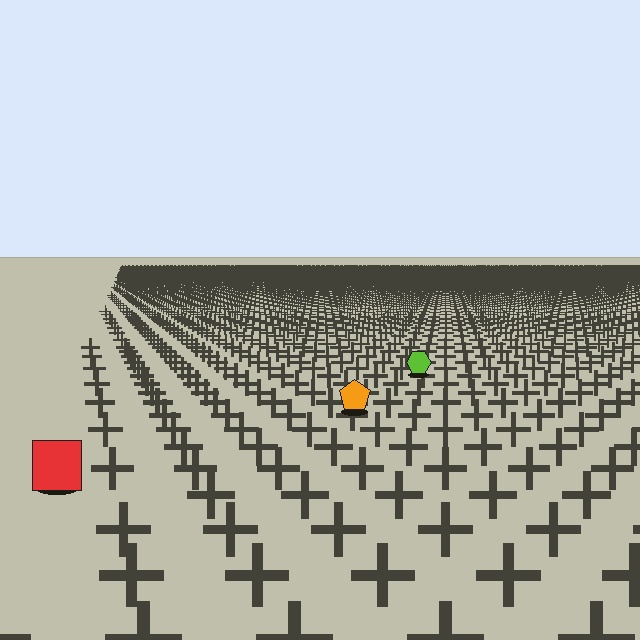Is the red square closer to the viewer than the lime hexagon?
Yes. The red square is closer — you can tell from the texture gradient: the ground texture is coarser near it.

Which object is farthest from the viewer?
The lime hexagon is farthest from the viewer. It appears smaller and the ground texture around it is denser.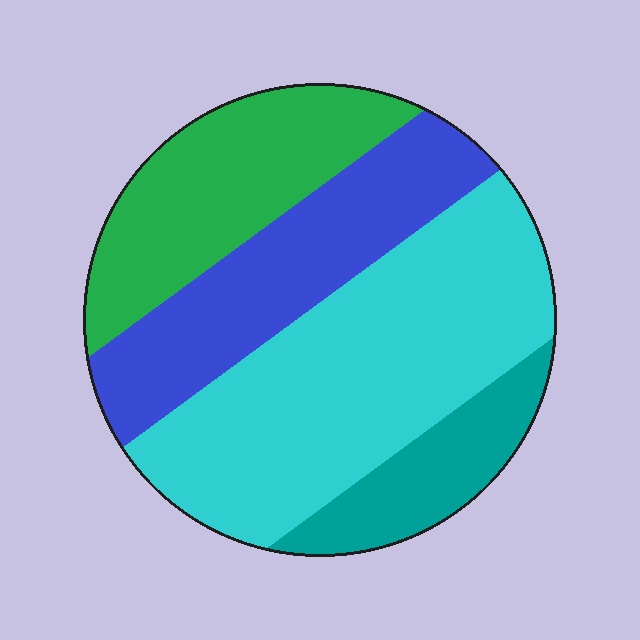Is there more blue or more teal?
Blue.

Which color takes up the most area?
Cyan, at roughly 40%.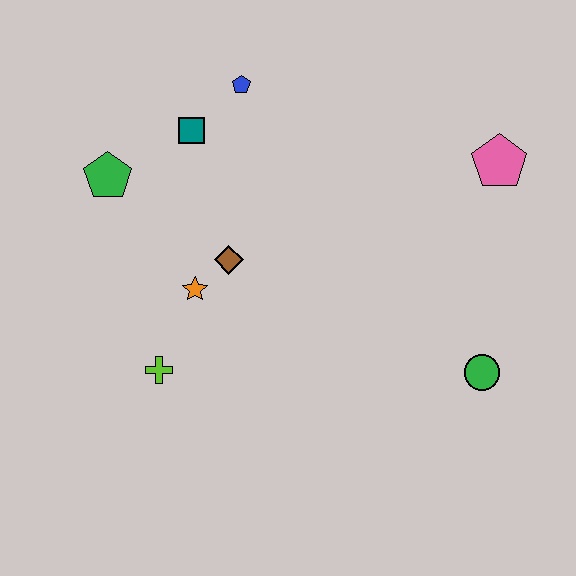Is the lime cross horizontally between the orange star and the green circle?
No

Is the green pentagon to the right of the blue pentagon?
No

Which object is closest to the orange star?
The brown diamond is closest to the orange star.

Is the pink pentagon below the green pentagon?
No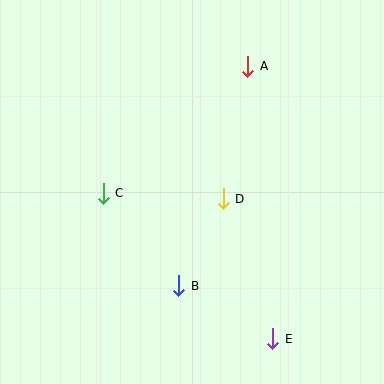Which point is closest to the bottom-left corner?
Point B is closest to the bottom-left corner.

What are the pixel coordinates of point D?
Point D is at (223, 199).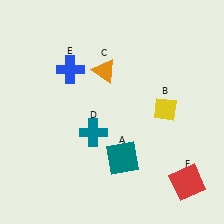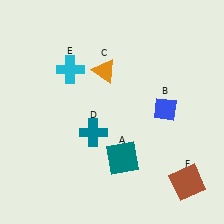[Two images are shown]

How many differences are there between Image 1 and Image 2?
There are 3 differences between the two images.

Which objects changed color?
B changed from yellow to blue. E changed from blue to cyan. F changed from red to brown.